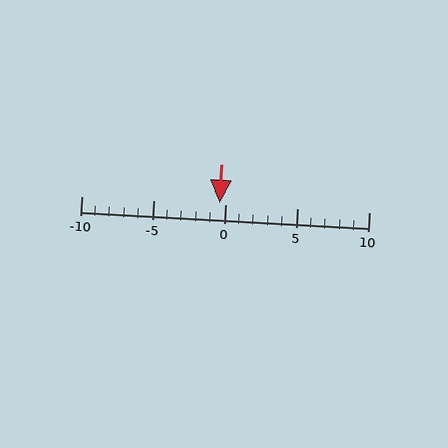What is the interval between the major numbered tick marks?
The major tick marks are spaced 5 units apart.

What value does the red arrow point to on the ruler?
The red arrow points to approximately 0.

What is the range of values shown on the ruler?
The ruler shows values from -10 to 10.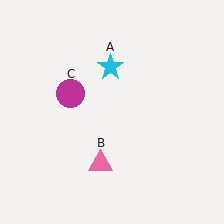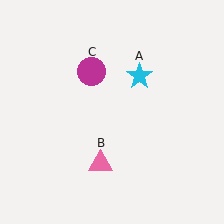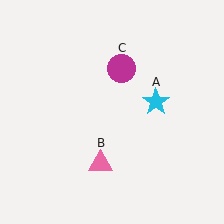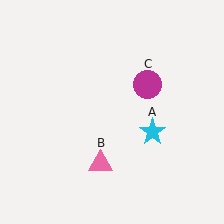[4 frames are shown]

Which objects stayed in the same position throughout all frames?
Pink triangle (object B) remained stationary.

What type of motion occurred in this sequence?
The cyan star (object A), magenta circle (object C) rotated clockwise around the center of the scene.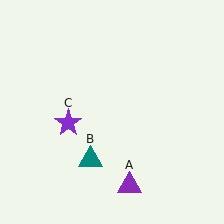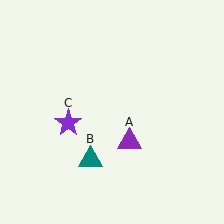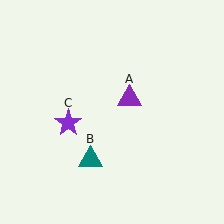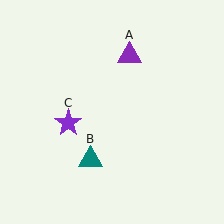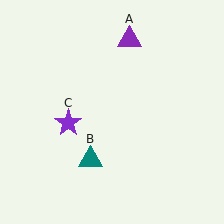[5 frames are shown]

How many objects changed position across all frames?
1 object changed position: purple triangle (object A).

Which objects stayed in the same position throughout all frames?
Teal triangle (object B) and purple star (object C) remained stationary.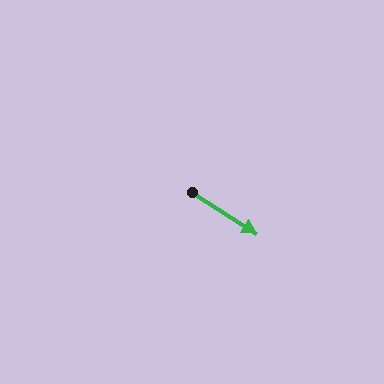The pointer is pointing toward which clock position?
Roughly 4 o'clock.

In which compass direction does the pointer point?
Southeast.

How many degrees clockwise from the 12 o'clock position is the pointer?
Approximately 123 degrees.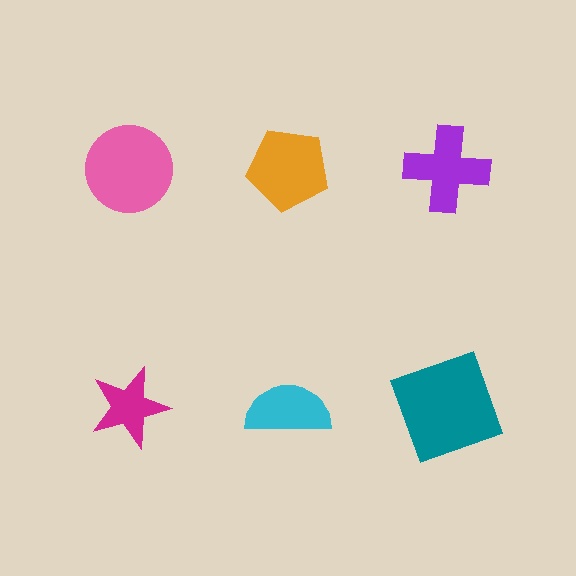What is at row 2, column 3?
A teal square.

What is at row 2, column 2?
A cyan semicircle.